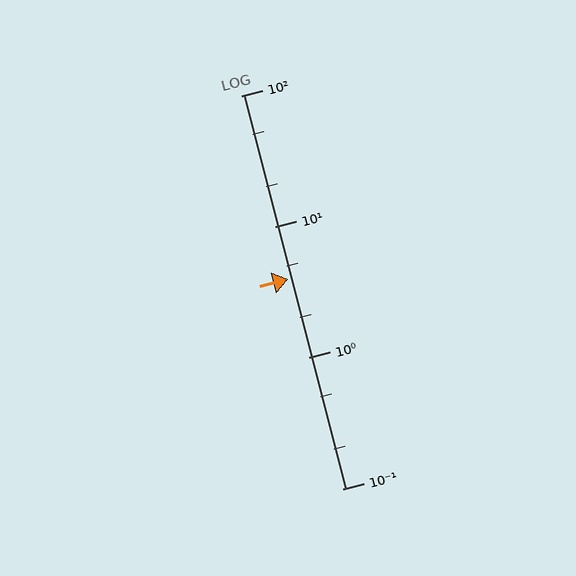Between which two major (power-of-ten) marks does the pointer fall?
The pointer is between 1 and 10.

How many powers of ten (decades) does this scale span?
The scale spans 3 decades, from 0.1 to 100.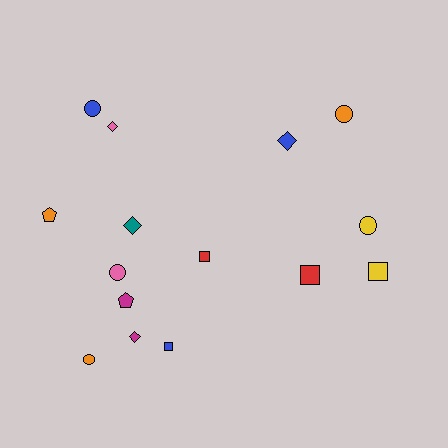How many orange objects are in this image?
There are 3 orange objects.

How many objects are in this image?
There are 15 objects.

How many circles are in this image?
There are 5 circles.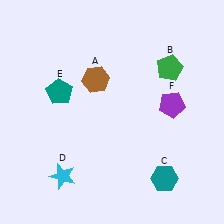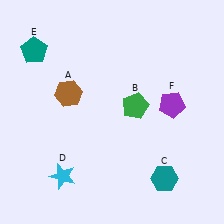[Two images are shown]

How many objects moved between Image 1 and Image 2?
3 objects moved between the two images.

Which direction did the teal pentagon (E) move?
The teal pentagon (E) moved up.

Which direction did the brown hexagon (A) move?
The brown hexagon (A) moved left.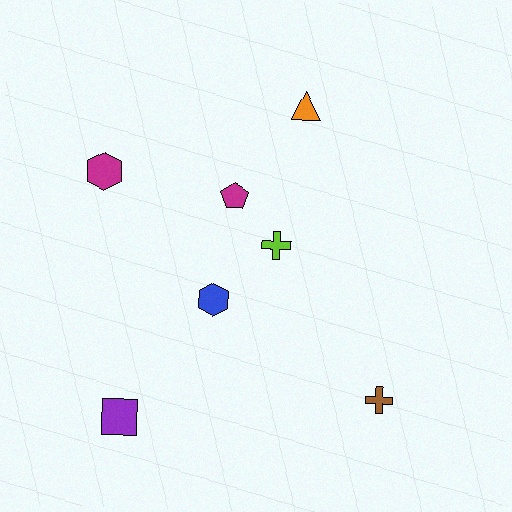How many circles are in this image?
There are no circles.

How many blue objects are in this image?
There is 1 blue object.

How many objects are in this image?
There are 7 objects.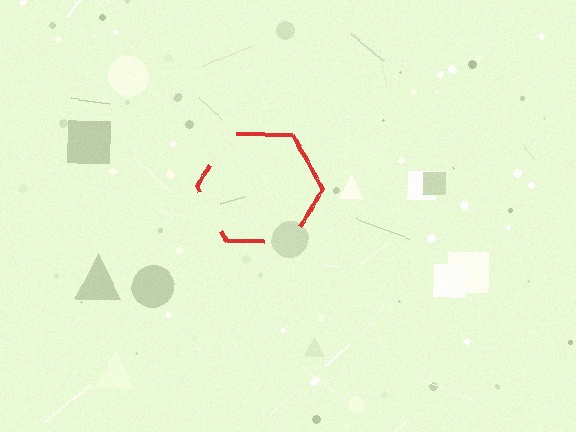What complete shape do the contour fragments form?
The contour fragments form a hexagon.